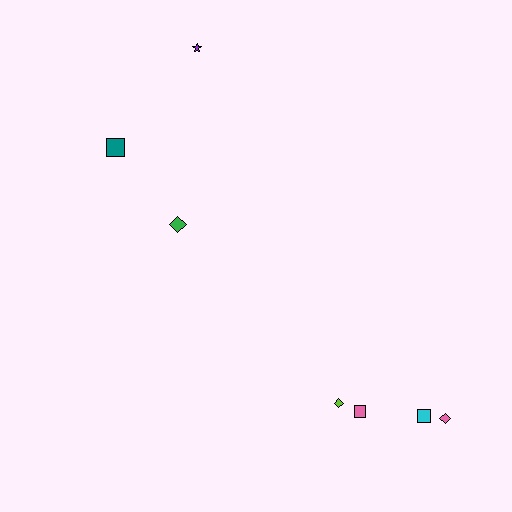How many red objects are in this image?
There are no red objects.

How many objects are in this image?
There are 7 objects.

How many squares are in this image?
There are 3 squares.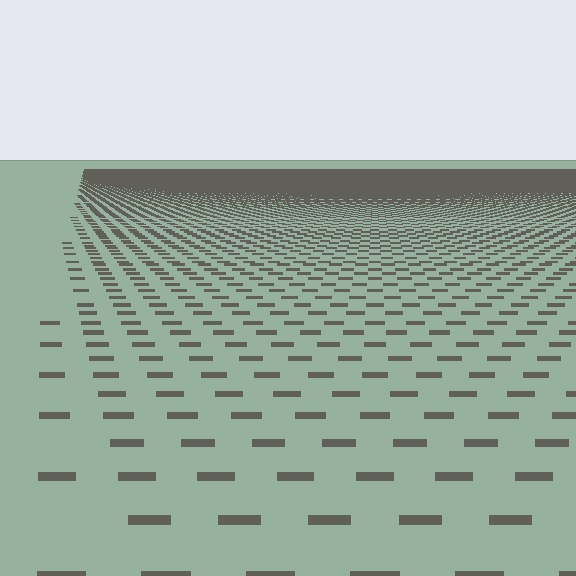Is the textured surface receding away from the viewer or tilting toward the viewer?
The surface is receding away from the viewer. Texture elements get smaller and denser toward the top.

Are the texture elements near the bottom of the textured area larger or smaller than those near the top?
Larger. Near the bottom, elements are closer to the viewer and appear at a bigger on-screen size.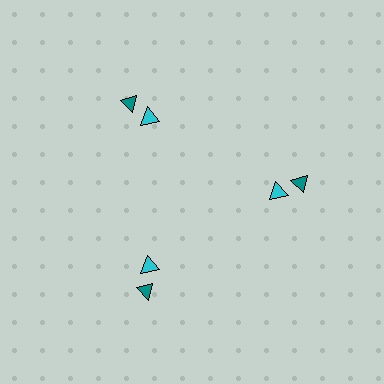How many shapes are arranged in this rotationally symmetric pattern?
There are 6 shapes, arranged in 3 groups of 2.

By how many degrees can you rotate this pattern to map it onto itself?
The pattern maps onto itself every 120 degrees of rotation.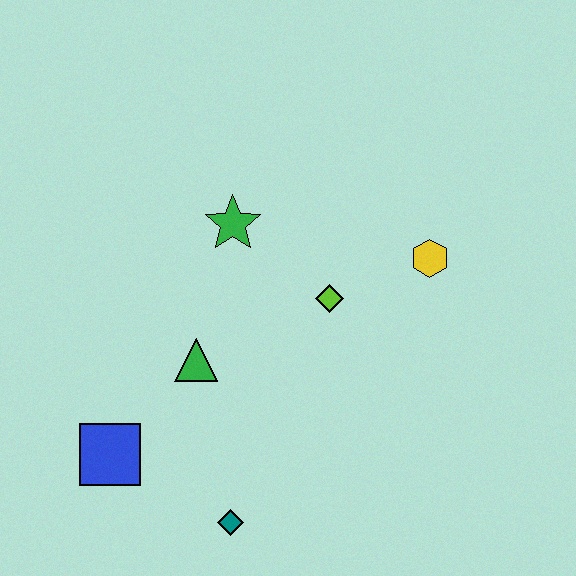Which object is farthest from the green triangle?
The yellow hexagon is farthest from the green triangle.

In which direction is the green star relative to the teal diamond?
The green star is above the teal diamond.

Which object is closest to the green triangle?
The blue square is closest to the green triangle.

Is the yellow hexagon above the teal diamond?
Yes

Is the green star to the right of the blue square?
Yes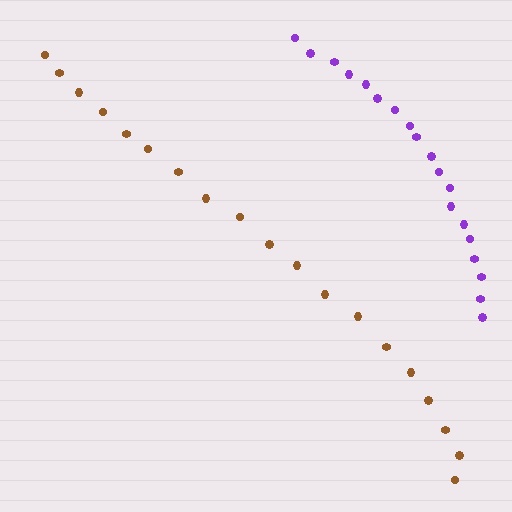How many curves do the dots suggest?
There are 2 distinct paths.